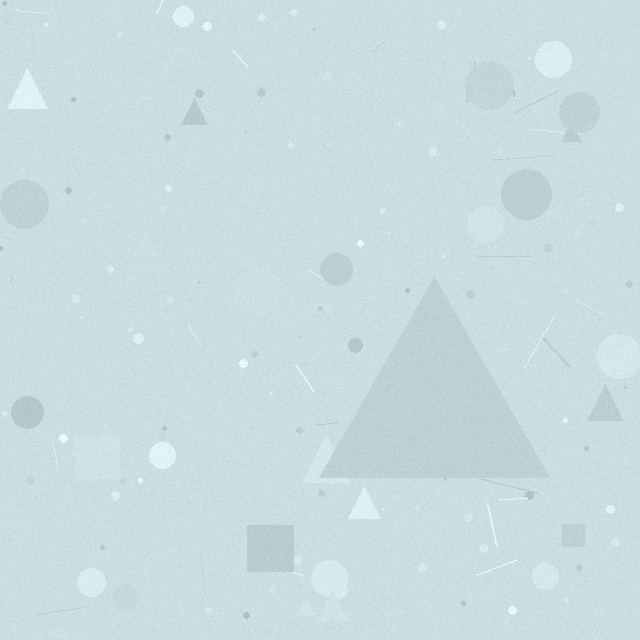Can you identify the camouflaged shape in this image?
The camouflaged shape is a triangle.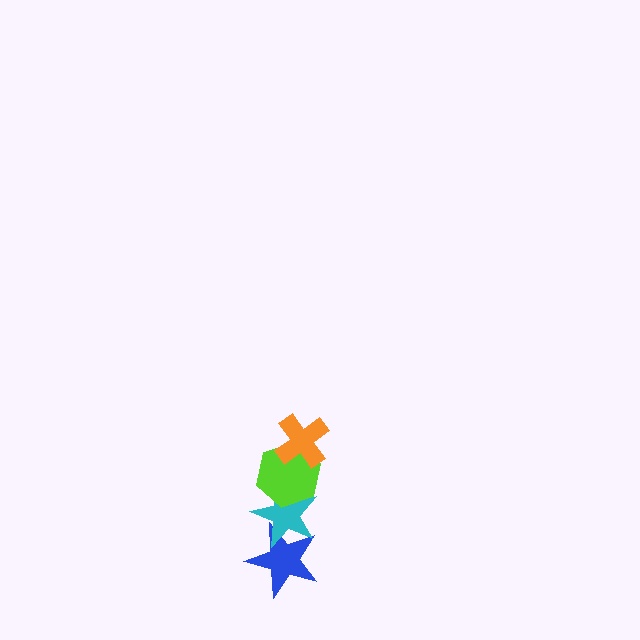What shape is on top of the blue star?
The cyan star is on top of the blue star.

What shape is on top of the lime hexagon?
The orange cross is on top of the lime hexagon.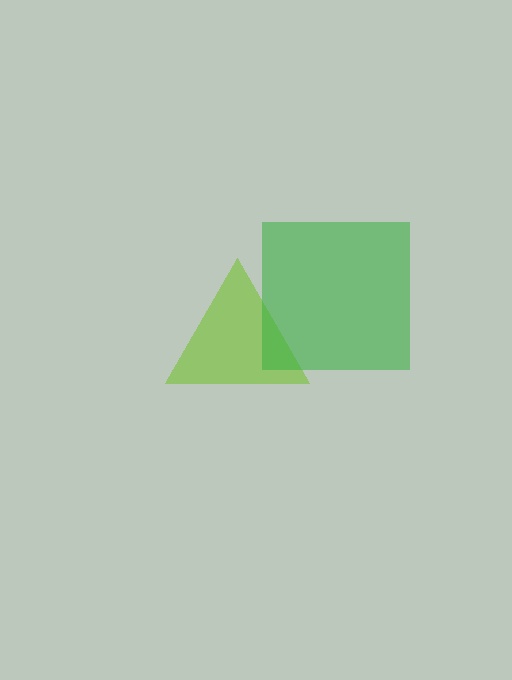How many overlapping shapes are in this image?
There are 2 overlapping shapes in the image.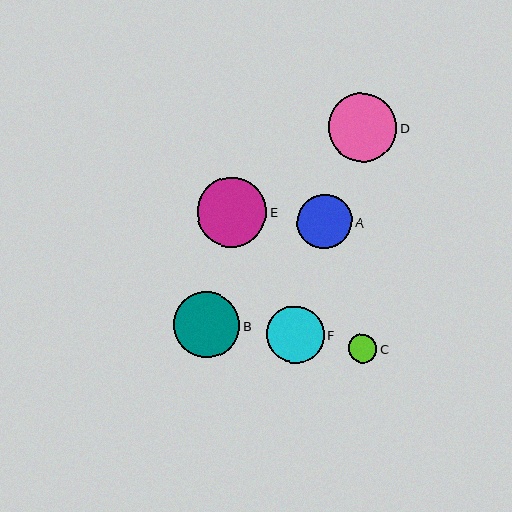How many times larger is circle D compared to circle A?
Circle D is approximately 1.3 times the size of circle A.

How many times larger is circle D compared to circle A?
Circle D is approximately 1.3 times the size of circle A.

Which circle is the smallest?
Circle C is the smallest with a size of approximately 29 pixels.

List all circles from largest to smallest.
From largest to smallest: E, D, B, F, A, C.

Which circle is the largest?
Circle E is the largest with a size of approximately 69 pixels.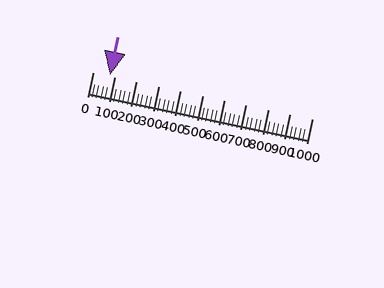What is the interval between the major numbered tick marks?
The major tick marks are spaced 100 units apart.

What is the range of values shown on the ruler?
The ruler shows values from 0 to 1000.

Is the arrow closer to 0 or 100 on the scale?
The arrow is closer to 100.